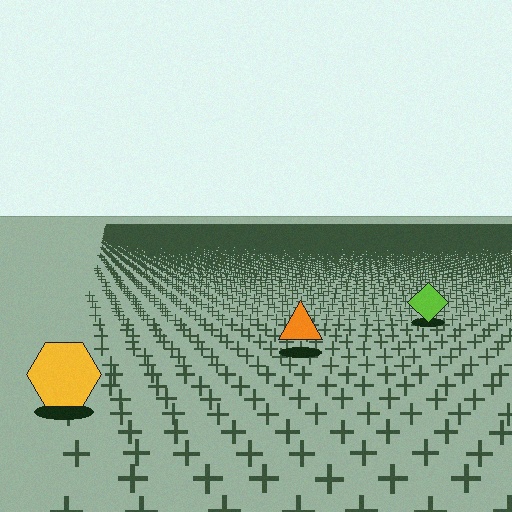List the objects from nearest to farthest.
From nearest to farthest: the yellow hexagon, the orange triangle, the lime diamond.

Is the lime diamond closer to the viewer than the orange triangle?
No. The orange triangle is closer — you can tell from the texture gradient: the ground texture is coarser near it.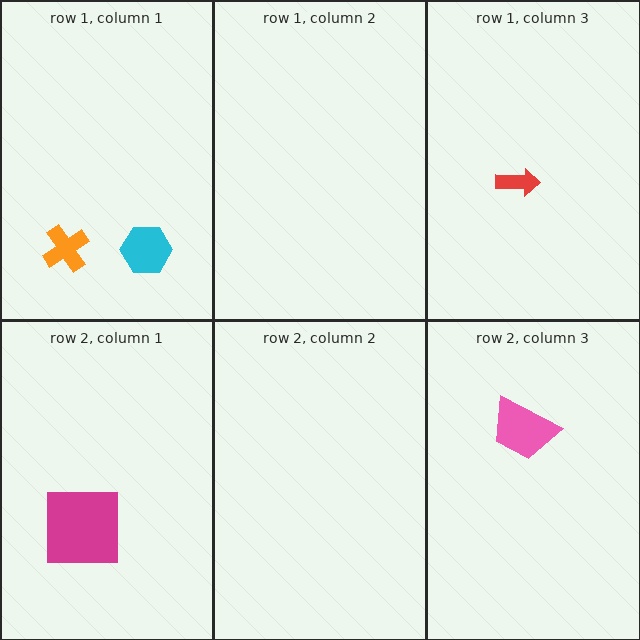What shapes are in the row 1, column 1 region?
The cyan hexagon, the orange cross.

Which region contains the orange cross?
The row 1, column 1 region.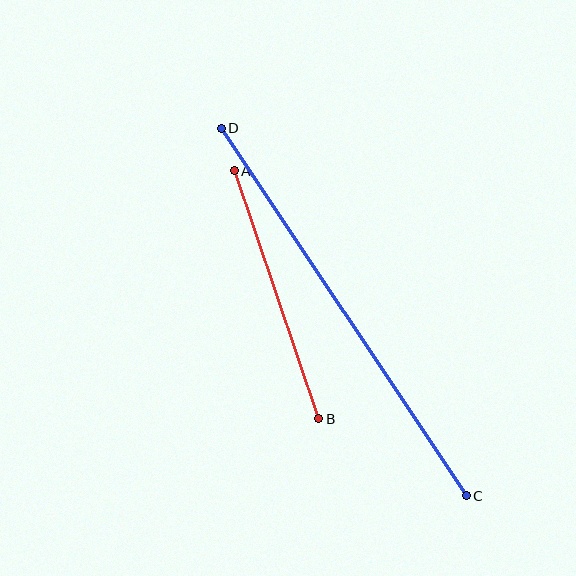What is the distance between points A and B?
The distance is approximately 262 pixels.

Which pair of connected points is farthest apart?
Points C and D are farthest apart.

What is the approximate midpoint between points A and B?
The midpoint is at approximately (277, 295) pixels.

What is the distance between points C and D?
The distance is approximately 442 pixels.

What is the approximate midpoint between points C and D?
The midpoint is at approximately (344, 312) pixels.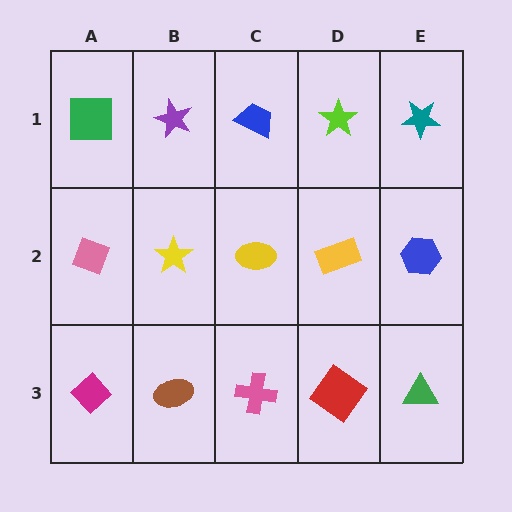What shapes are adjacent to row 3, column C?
A yellow ellipse (row 2, column C), a brown ellipse (row 3, column B), a red diamond (row 3, column D).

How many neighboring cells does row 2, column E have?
3.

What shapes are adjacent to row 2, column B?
A purple star (row 1, column B), a brown ellipse (row 3, column B), a pink diamond (row 2, column A), a yellow ellipse (row 2, column C).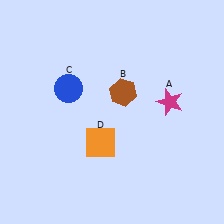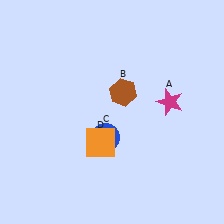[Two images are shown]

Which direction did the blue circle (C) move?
The blue circle (C) moved down.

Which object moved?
The blue circle (C) moved down.